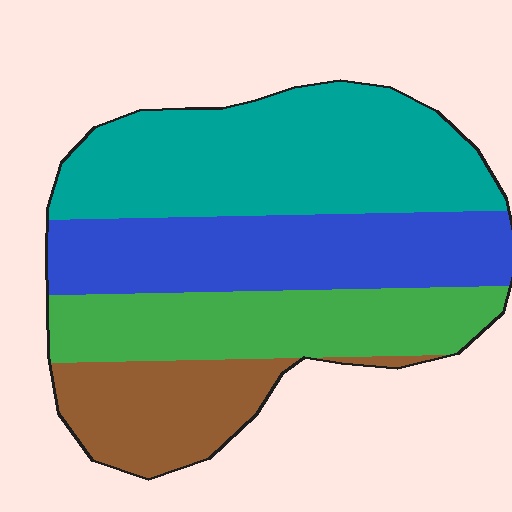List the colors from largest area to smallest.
From largest to smallest: teal, blue, green, brown.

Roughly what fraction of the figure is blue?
Blue covers roughly 25% of the figure.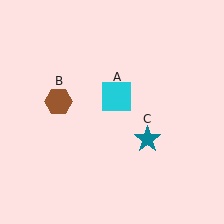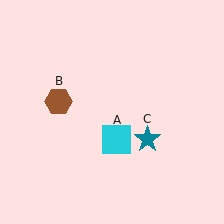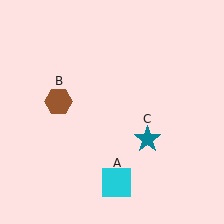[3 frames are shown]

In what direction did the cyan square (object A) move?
The cyan square (object A) moved down.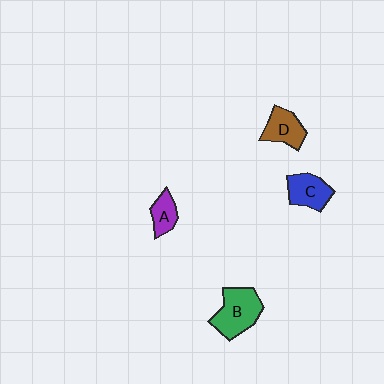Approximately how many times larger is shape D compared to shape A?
Approximately 1.4 times.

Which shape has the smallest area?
Shape A (purple).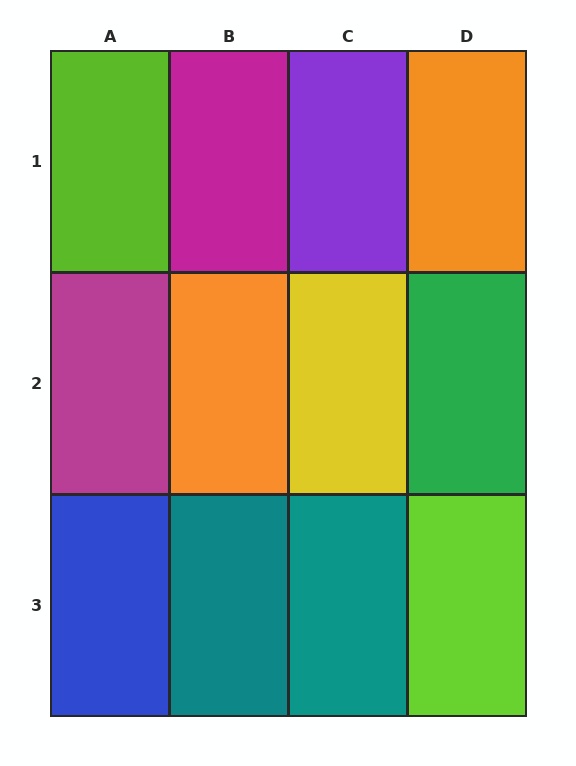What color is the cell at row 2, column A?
Magenta.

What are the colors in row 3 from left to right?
Blue, teal, teal, lime.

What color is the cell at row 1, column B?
Magenta.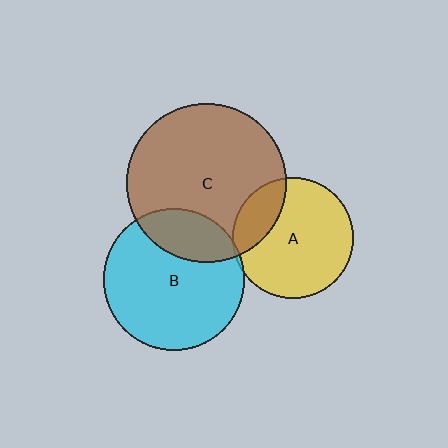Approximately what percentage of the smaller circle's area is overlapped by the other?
Approximately 25%.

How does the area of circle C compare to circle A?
Approximately 1.7 times.